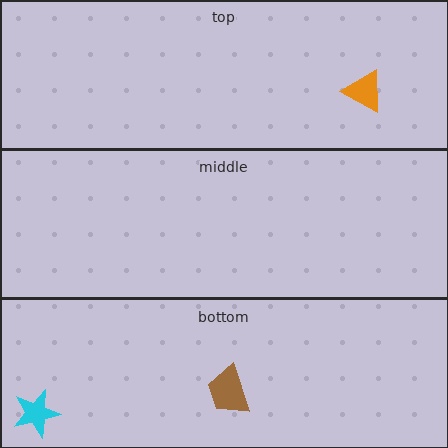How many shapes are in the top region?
1.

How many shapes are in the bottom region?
2.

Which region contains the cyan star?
The bottom region.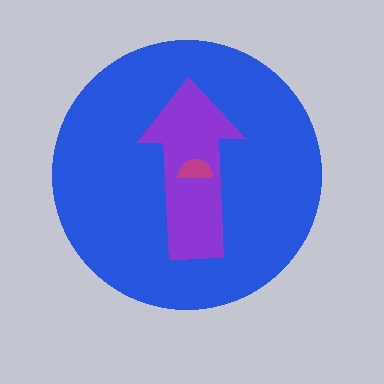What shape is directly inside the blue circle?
The purple arrow.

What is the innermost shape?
The magenta semicircle.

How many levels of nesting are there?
3.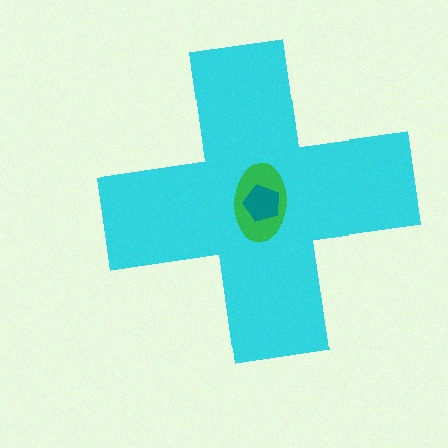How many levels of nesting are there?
3.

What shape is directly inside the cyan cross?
The green ellipse.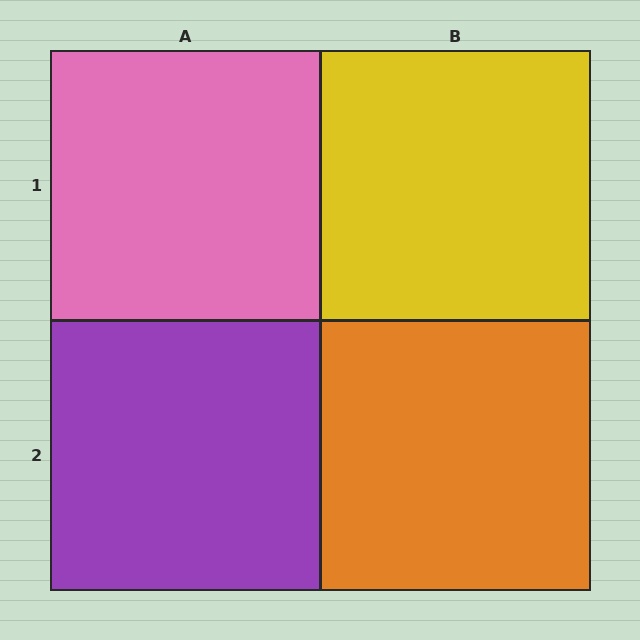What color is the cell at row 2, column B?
Orange.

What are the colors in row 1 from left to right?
Pink, yellow.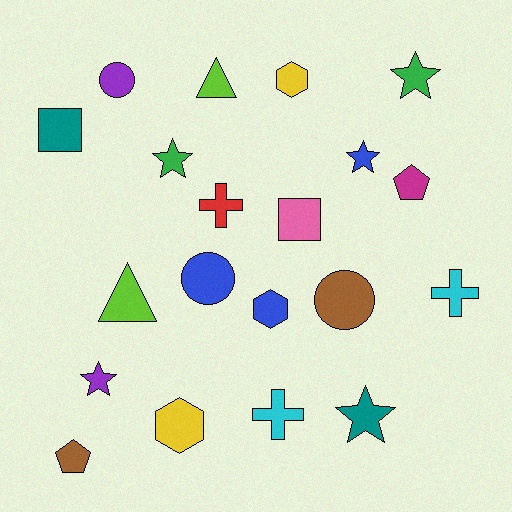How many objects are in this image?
There are 20 objects.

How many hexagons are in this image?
There are 3 hexagons.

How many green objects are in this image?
There are 2 green objects.